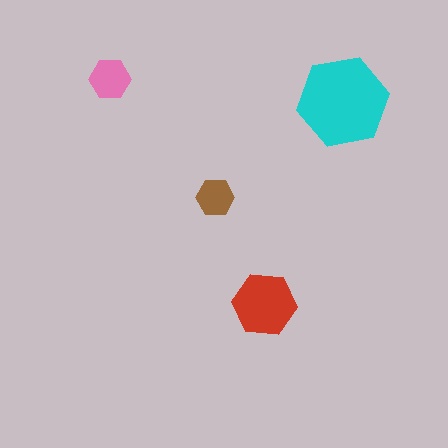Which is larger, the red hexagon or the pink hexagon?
The red one.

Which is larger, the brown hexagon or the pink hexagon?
The pink one.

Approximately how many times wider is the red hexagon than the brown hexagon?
About 1.5 times wider.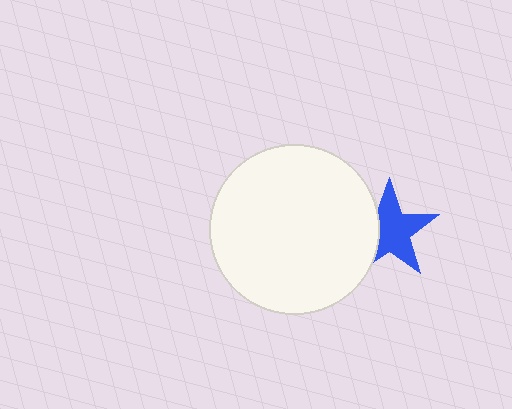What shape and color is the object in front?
The object in front is a white circle.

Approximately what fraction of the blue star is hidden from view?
Roughly 30% of the blue star is hidden behind the white circle.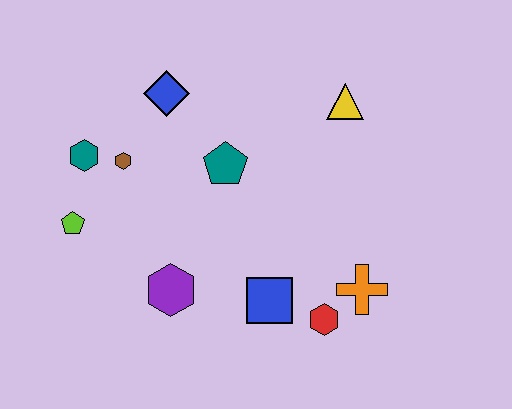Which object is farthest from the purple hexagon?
The yellow triangle is farthest from the purple hexagon.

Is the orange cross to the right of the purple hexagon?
Yes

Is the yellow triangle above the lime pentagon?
Yes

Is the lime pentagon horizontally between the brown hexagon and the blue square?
No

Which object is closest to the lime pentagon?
The teal hexagon is closest to the lime pentagon.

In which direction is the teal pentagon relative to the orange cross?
The teal pentagon is to the left of the orange cross.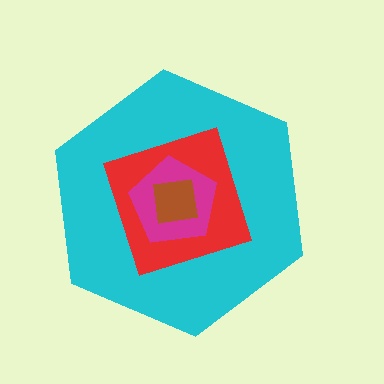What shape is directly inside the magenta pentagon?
The brown square.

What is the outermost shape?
The cyan hexagon.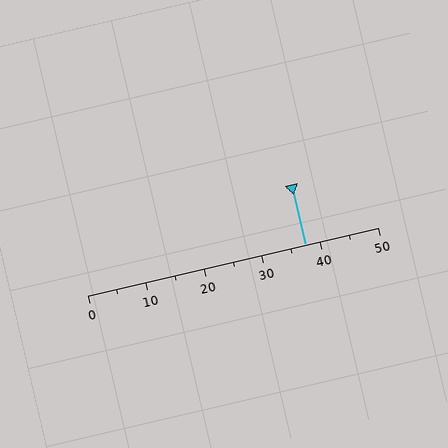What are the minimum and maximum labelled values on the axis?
The axis runs from 0 to 50.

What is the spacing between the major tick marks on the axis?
The major ticks are spaced 10 apart.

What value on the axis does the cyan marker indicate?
The marker indicates approximately 37.5.